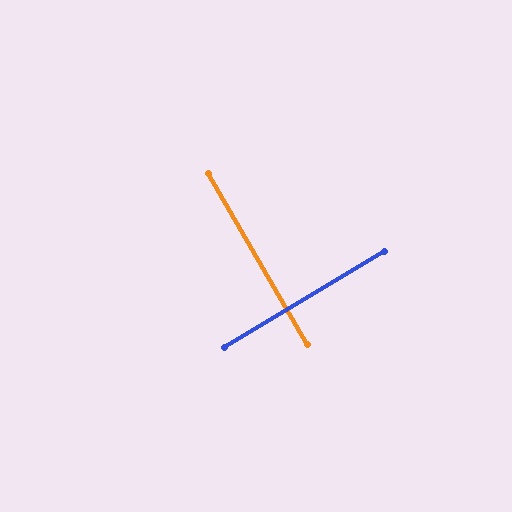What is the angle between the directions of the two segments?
Approximately 89 degrees.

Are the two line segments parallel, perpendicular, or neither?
Perpendicular — they meet at approximately 89°.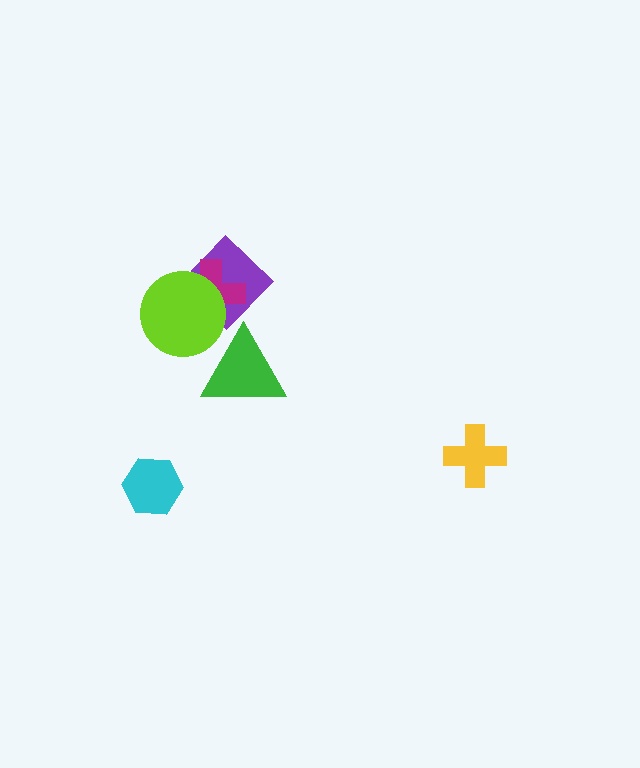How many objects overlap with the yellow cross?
0 objects overlap with the yellow cross.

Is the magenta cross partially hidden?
Yes, it is partially covered by another shape.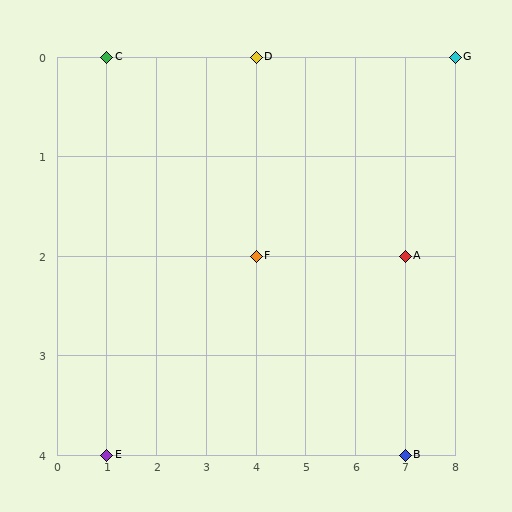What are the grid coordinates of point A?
Point A is at grid coordinates (7, 2).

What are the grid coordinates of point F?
Point F is at grid coordinates (4, 2).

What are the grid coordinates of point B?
Point B is at grid coordinates (7, 4).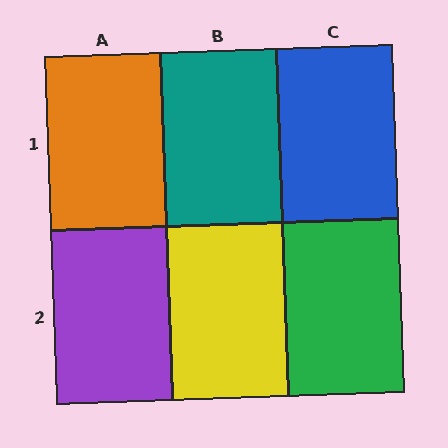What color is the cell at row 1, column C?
Blue.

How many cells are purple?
1 cell is purple.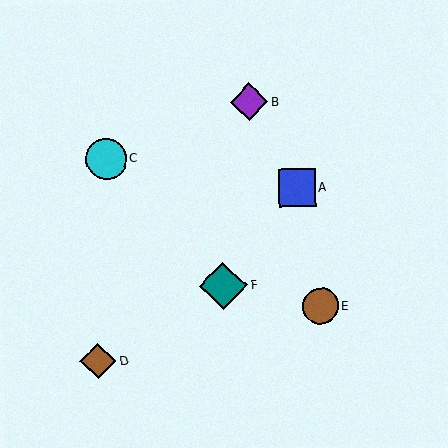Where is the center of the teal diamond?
The center of the teal diamond is at (223, 286).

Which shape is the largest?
The teal diamond (labeled F) is the largest.